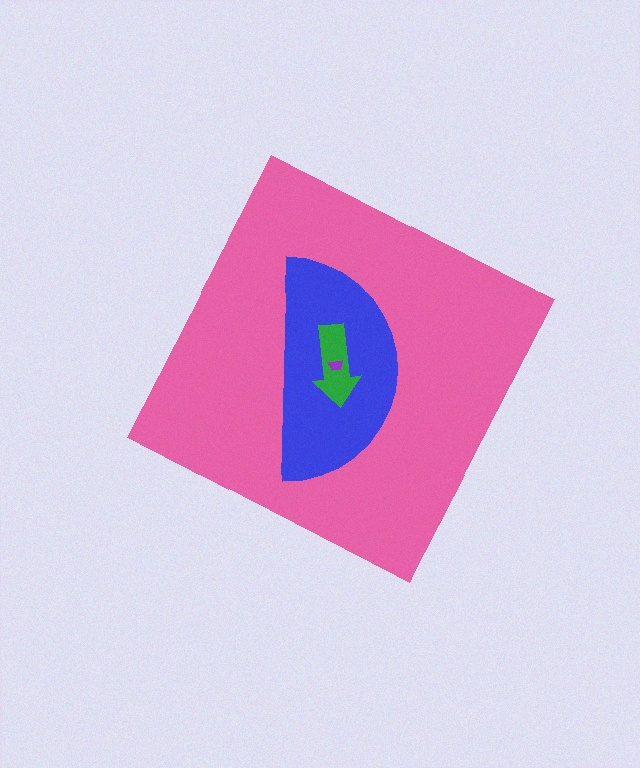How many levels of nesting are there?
4.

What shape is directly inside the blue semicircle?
The green arrow.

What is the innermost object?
The purple trapezoid.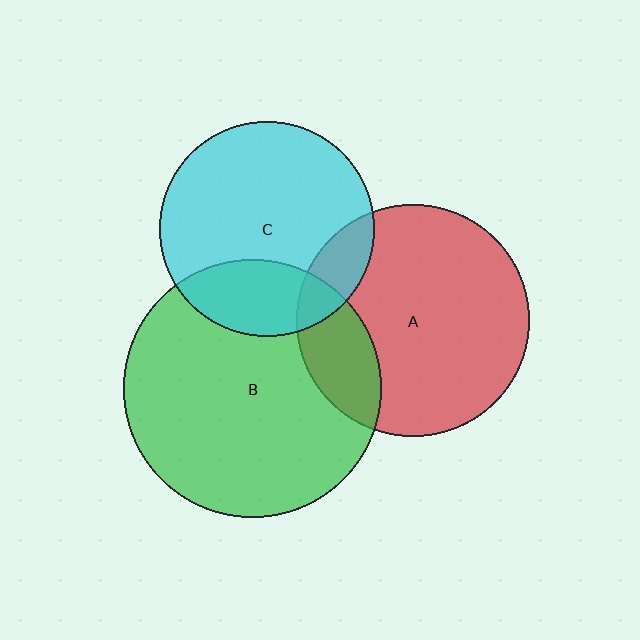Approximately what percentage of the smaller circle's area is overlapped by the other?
Approximately 25%.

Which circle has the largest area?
Circle B (green).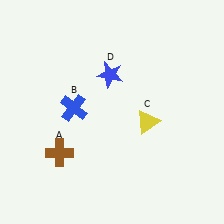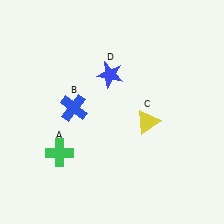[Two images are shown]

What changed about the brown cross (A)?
In Image 1, A is brown. In Image 2, it changed to green.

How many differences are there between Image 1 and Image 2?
There is 1 difference between the two images.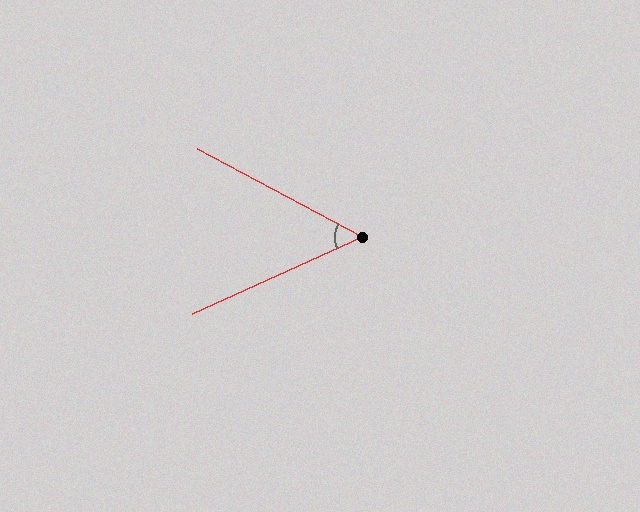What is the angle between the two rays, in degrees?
Approximately 52 degrees.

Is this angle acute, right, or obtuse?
It is acute.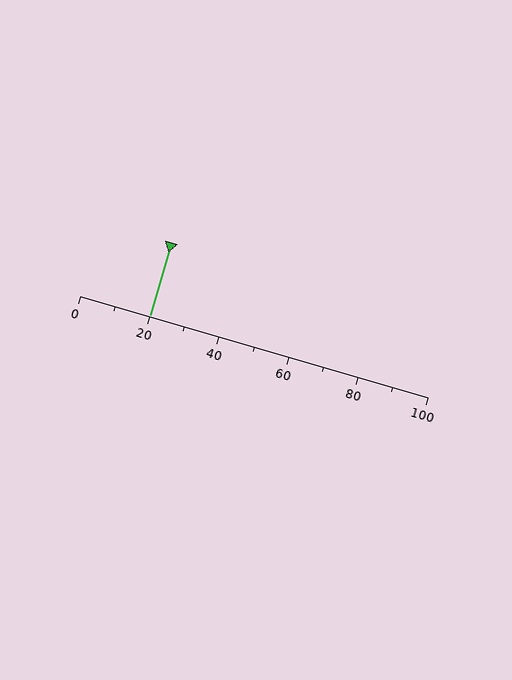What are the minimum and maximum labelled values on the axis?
The axis runs from 0 to 100.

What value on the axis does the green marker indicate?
The marker indicates approximately 20.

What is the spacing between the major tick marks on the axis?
The major ticks are spaced 20 apart.